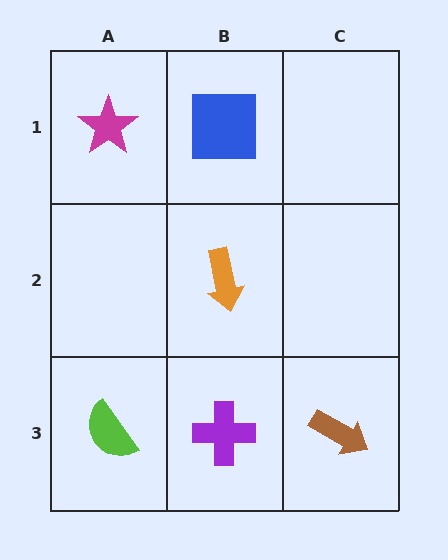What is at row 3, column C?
A brown arrow.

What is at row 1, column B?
A blue square.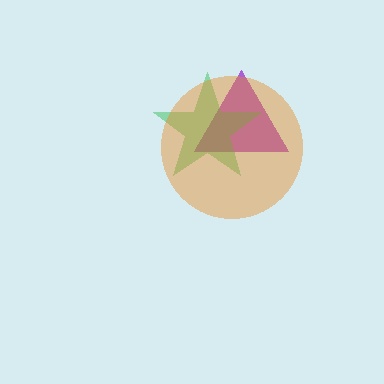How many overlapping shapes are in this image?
There are 3 overlapping shapes in the image.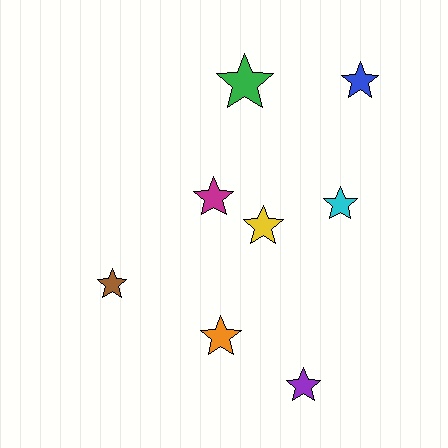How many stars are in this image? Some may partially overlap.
There are 8 stars.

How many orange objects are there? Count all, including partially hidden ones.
There is 1 orange object.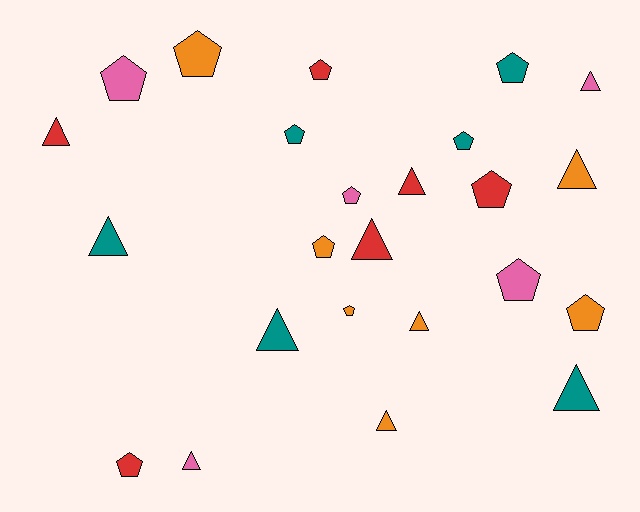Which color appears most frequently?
Orange, with 7 objects.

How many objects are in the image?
There are 24 objects.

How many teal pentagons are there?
There are 3 teal pentagons.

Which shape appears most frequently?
Pentagon, with 13 objects.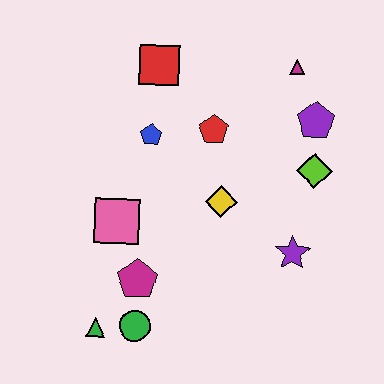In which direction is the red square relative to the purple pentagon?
The red square is to the left of the purple pentagon.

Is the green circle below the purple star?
Yes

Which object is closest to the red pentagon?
The blue pentagon is closest to the red pentagon.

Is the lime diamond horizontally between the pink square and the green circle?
No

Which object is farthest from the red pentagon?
The green triangle is farthest from the red pentagon.